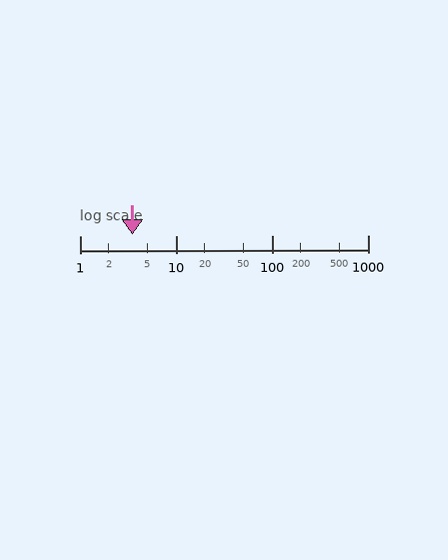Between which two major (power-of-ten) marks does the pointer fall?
The pointer is between 1 and 10.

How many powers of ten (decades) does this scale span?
The scale spans 3 decades, from 1 to 1000.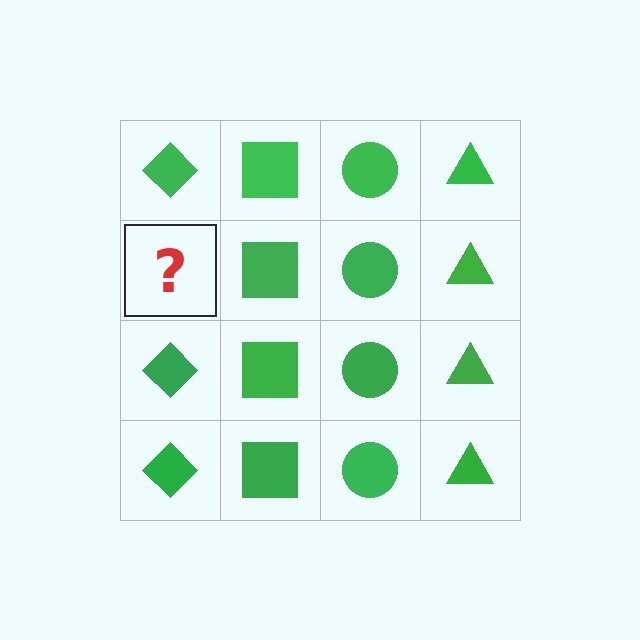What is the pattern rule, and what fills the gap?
The rule is that each column has a consistent shape. The gap should be filled with a green diamond.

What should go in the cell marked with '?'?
The missing cell should contain a green diamond.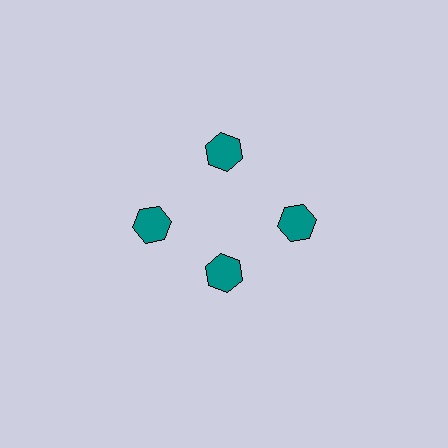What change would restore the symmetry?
The symmetry would be restored by moving it outward, back onto the ring so that all 4 hexagons sit at equal angles and equal distance from the center.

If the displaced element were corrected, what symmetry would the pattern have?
It would have 4-fold rotational symmetry — the pattern would map onto itself every 90 degrees.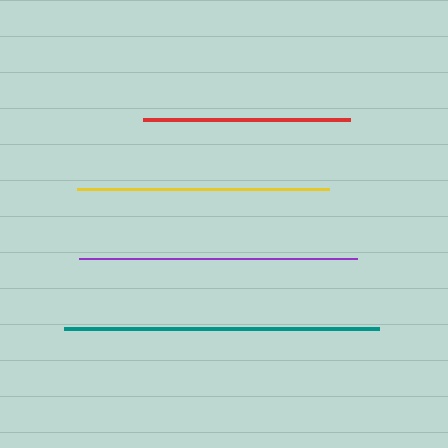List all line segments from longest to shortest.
From longest to shortest: teal, purple, yellow, red.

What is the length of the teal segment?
The teal segment is approximately 315 pixels long.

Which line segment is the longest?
The teal line is the longest at approximately 315 pixels.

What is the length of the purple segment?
The purple segment is approximately 278 pixels long.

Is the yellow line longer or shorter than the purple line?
The purple line is longer than the yellow line.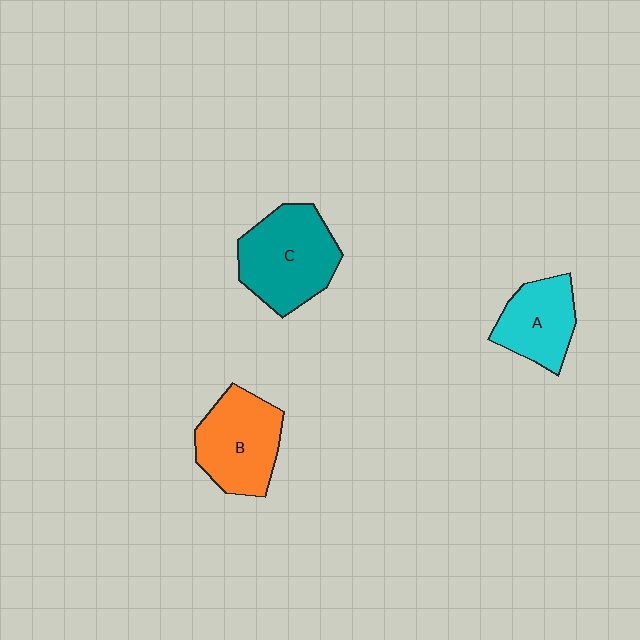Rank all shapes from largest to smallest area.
From largest to smallest: C (teal), B (orange), A (cyan).